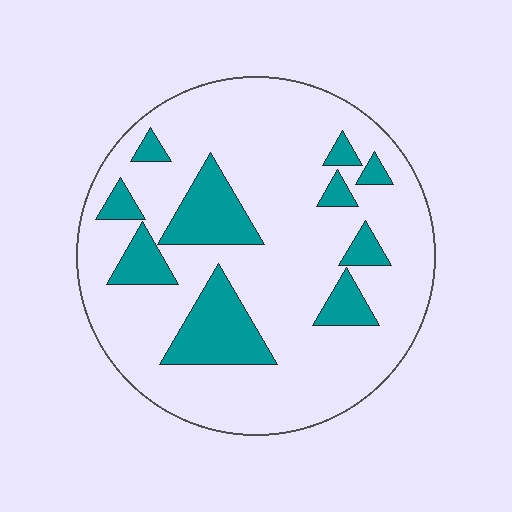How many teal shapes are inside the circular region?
10.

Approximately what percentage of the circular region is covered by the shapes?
Approximately 20%.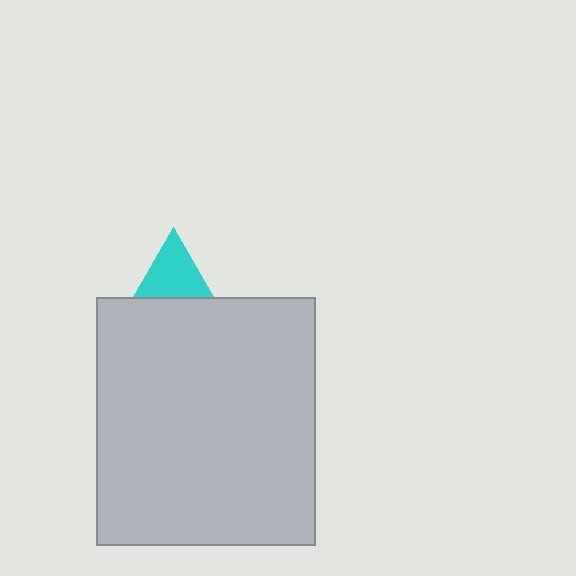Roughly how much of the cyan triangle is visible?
A small part of it is visible (roughly 38%).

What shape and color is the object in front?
The object in front is a light gray rectangle.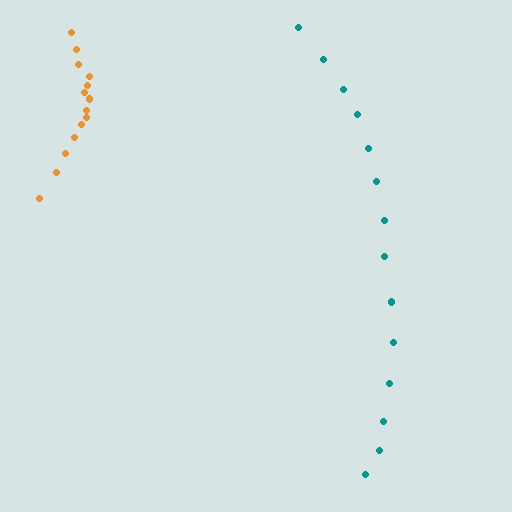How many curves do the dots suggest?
There are 2 distinct paths.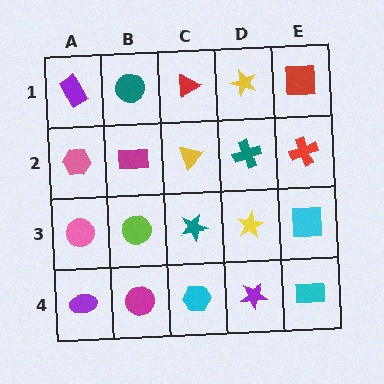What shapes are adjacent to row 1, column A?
A pink hexagon (row 2, column A), a teal circle (row 1, column B).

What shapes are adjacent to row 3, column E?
A red cross (row 2, column E), a cyan rectangle (row 4, column E), a yellow star (row 3, column D).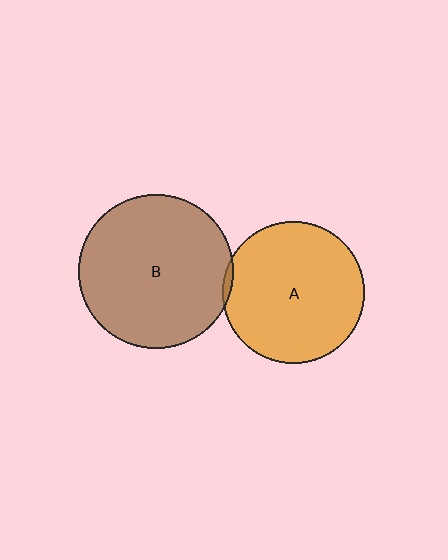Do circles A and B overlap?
Yes.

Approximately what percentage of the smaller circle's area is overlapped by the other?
Approximately 5%.